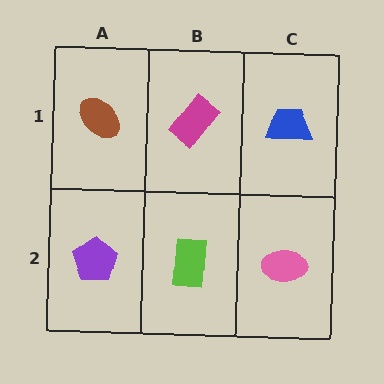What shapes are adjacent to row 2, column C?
A blue trapezoid (row 1, column C), a lime rectangle (row 2, column B).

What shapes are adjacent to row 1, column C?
A pink ellipse (row 2, column C), a magenta rectangle (row 1, column B).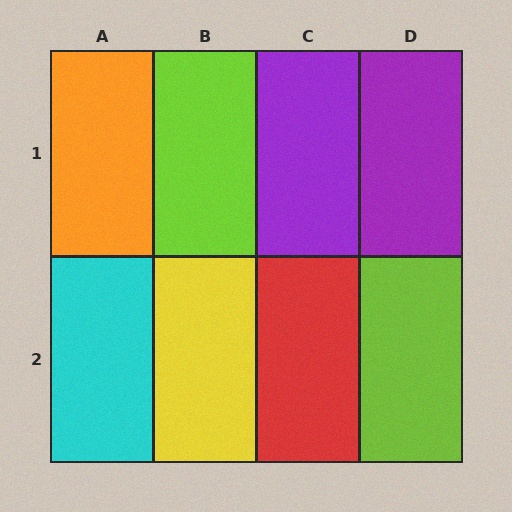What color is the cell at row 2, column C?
Red.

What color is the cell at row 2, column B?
Yellow.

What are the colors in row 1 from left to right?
Orange, lime, purple, purple.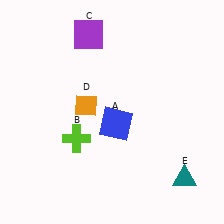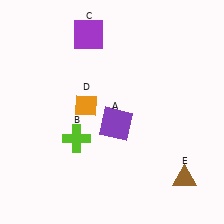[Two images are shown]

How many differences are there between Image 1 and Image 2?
There are 2 differences between the two images.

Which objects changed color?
A changed from blue to purple. E changed from teal to brown.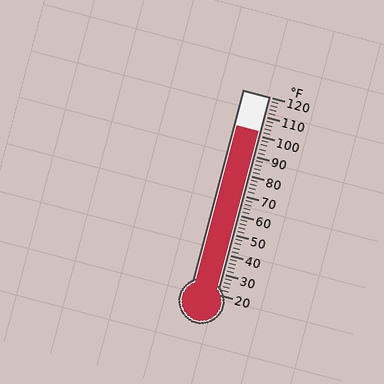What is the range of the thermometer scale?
The thermometer scale ranges from 20°F to 120°F.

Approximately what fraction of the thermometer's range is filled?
The thermometer is filled to approximately 80% of its range.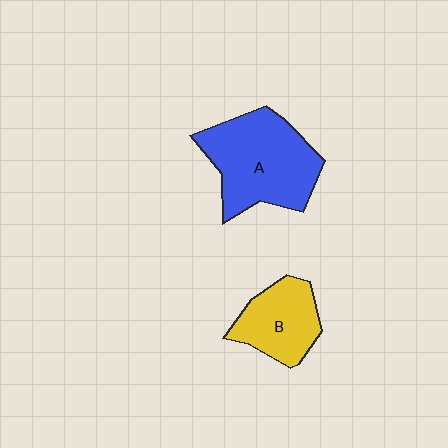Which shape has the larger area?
Shape A (blue).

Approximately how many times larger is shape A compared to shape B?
Approximately 1.7 times.